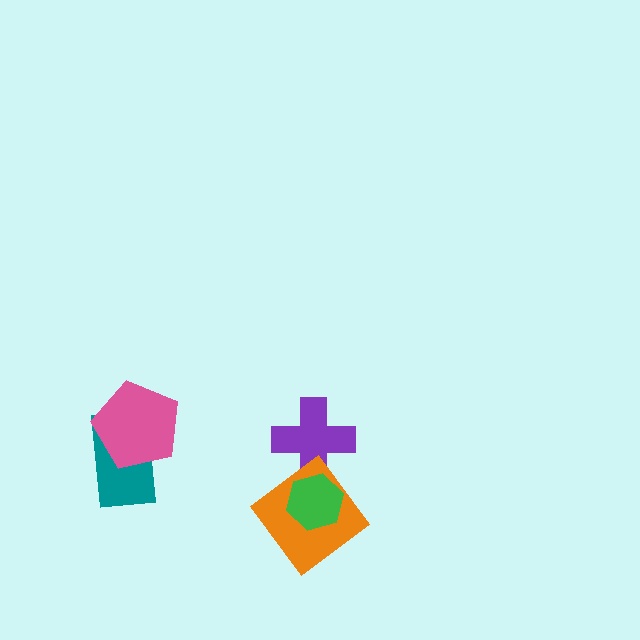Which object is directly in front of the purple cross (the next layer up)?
The orange diamond is directly in front of the purple cross.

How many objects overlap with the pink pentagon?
1 object overlaps with the pink pentagon.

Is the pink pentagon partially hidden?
No, no other shape covers it.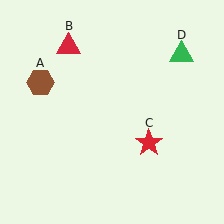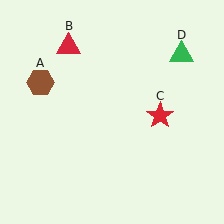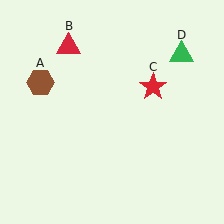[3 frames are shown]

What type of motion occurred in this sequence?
The red star (object C) rotated counterclockwise around the center of the scene.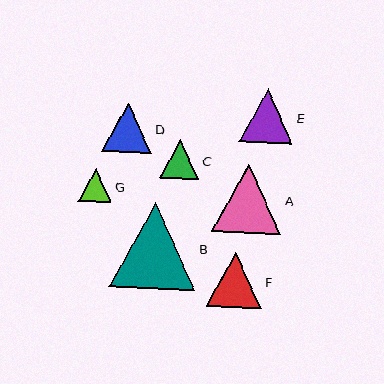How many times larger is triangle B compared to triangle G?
Triangle B is approximately 2.6 times the size of triangle G.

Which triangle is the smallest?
Triangle G is the smallest with a size of approximately 33 pixels.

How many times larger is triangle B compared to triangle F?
Triangle B is approximately 1.6 times the size of triangle F.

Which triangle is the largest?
Triangle B is the largest with a size of approximately 86 pixels.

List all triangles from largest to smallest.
From largest to smallest: B, A, F, E, D, C, G.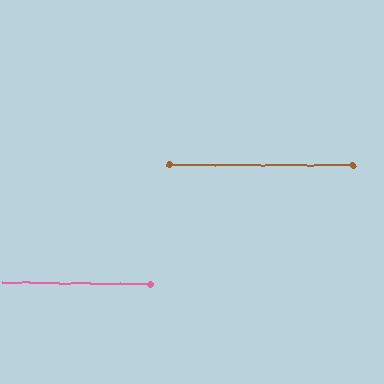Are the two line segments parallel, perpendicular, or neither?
Parallel — their directions differ by only 0.8°.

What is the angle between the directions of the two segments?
Approximately 1 degree.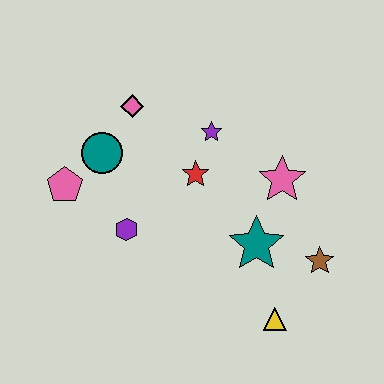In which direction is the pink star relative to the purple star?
The pink star is to the right of the purple star.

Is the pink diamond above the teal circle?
Yes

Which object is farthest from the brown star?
The pink pentagon is farthest from the brown star.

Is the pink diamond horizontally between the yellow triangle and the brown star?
No